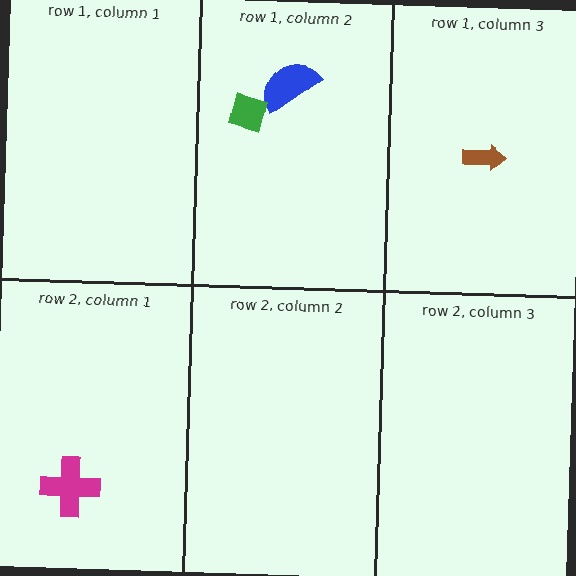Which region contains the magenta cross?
The row 2, column 1 region.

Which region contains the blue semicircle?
The row 1, column 2 region.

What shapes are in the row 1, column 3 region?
The brown arrow.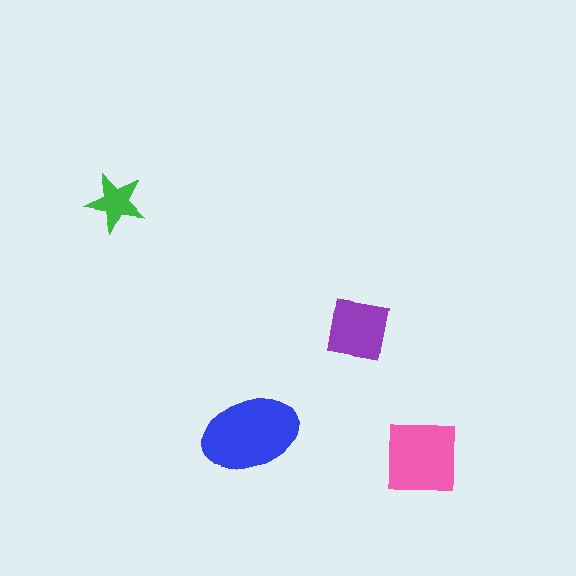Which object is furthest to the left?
The green star is leftmost.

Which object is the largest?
The blue ellipse.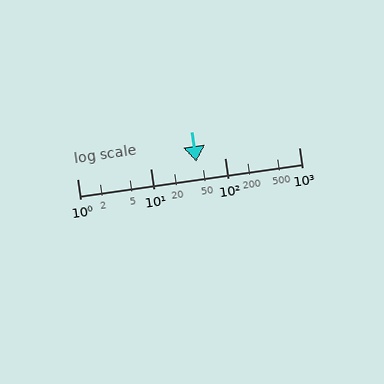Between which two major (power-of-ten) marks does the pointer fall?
The pointer is between 10 and 100.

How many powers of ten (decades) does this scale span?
The scale spans 3 decades, from 1 to 1000.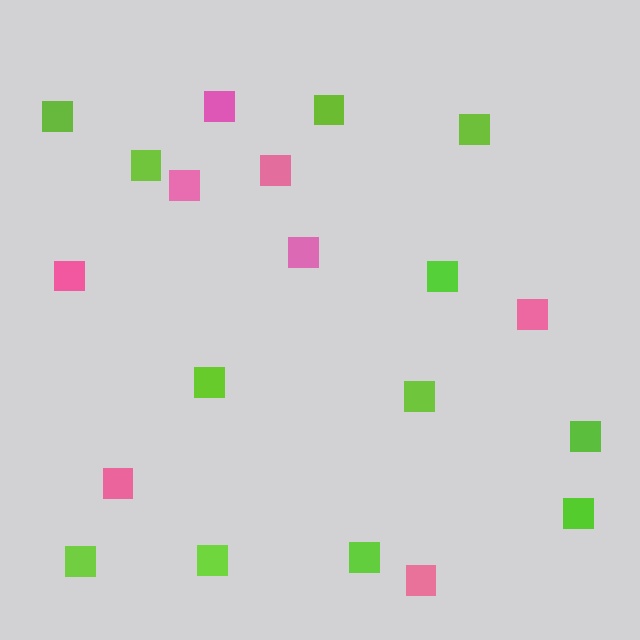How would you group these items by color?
There are 2 groups: one group of pink squares (8) and one group of lime squares (12).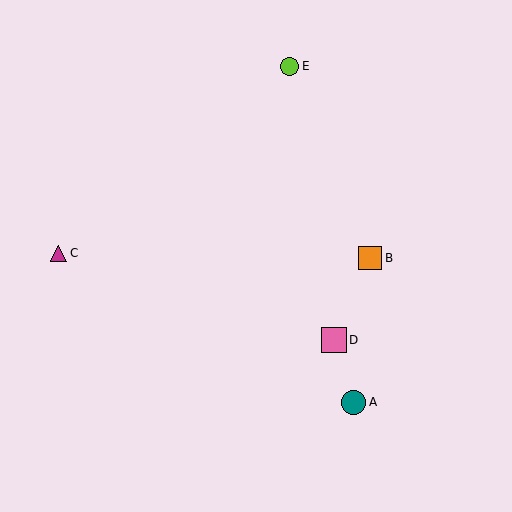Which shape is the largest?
The pink square (labeled D) is the largest.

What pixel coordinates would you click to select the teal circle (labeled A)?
Click at (353, 402) to select the teal circle A.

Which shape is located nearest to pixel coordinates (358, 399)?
The teal circle (labeled A) at (353, 402) is nearest to that location.